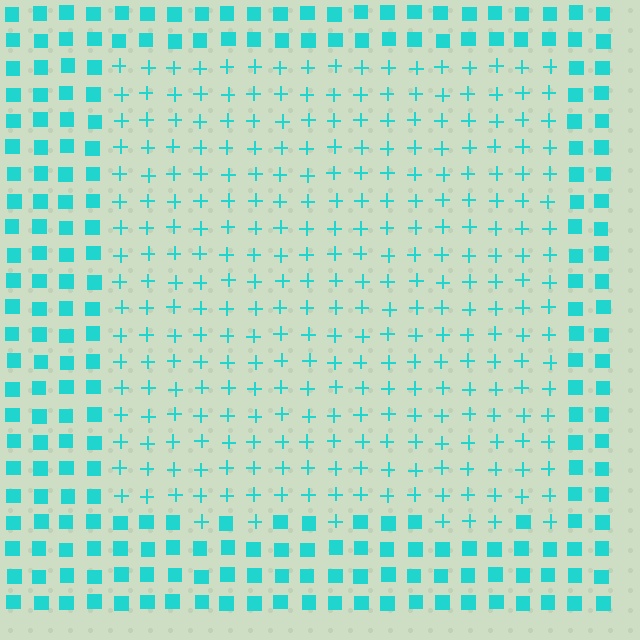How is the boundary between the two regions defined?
The boundary is defined by a change in element shape: plus signs inside vs. squares outside. All elements share the same color and spacing.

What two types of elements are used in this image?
The image uses plus signs inside the rectangle region and squares outside it.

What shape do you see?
I see a rectangle.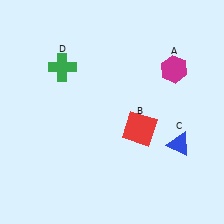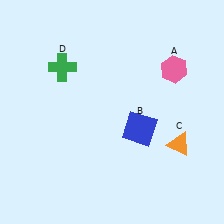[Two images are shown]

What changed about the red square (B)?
In Image 1, B is red. In Image 2, it changed to blue.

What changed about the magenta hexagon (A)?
In Image 1, A is magenta. In Image 2, it changed to pink.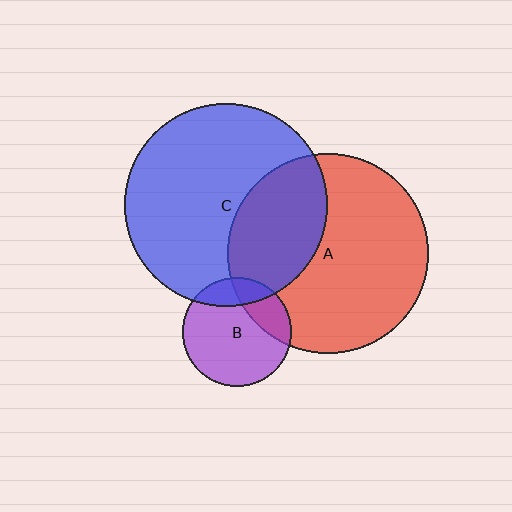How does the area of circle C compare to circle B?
Approximately 3.5 times.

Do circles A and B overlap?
Yes.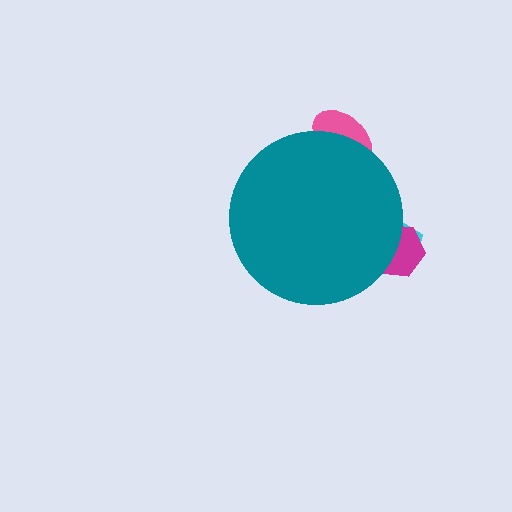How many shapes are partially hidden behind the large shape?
3 shapes are partially hidden.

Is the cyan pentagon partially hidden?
Yes, the cyan pentagon is partially hidden behind the teal circle.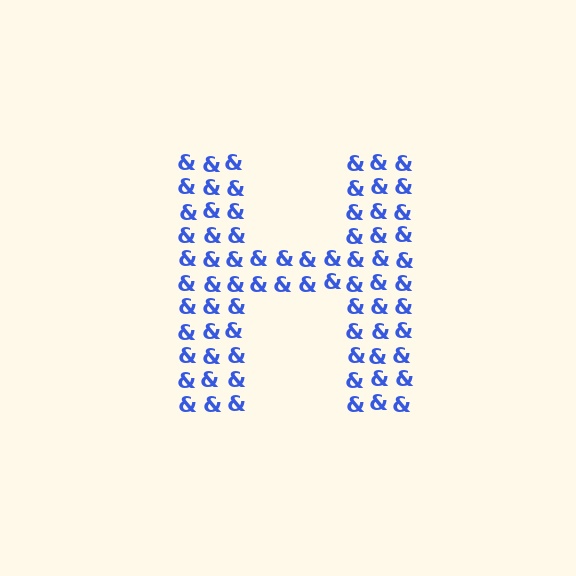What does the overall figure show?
The overall figure shows the letter H.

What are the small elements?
The small elements are ampersands.